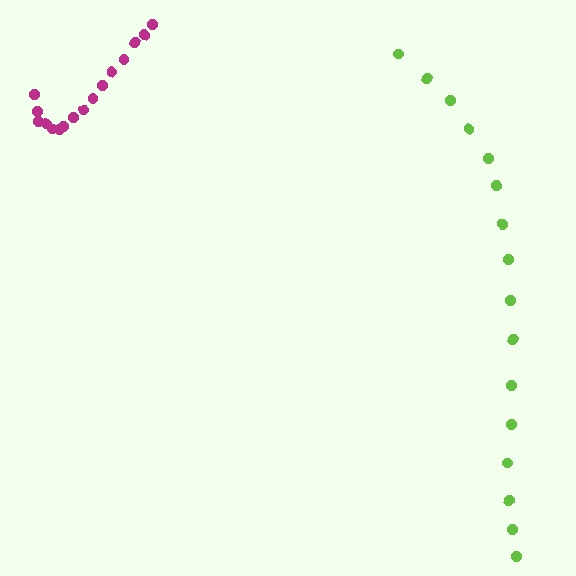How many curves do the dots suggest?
There are 2 distinct paths.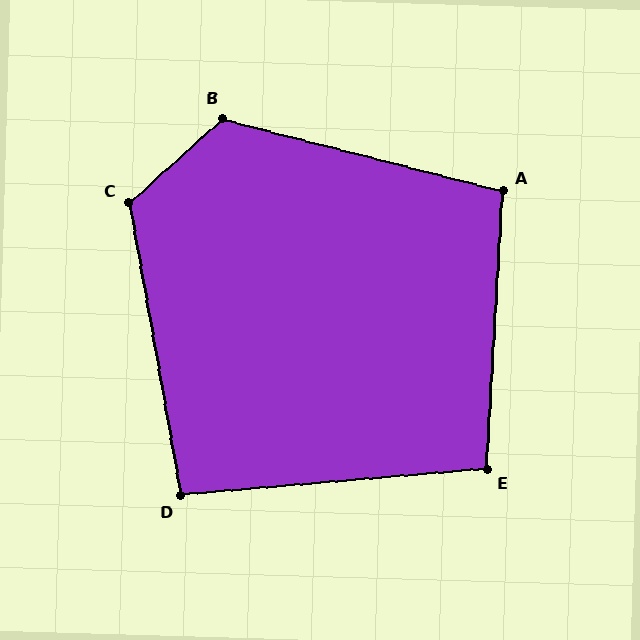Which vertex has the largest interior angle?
B, at approximately 123 degrees.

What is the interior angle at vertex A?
Approximately 101 degrees (obtuse).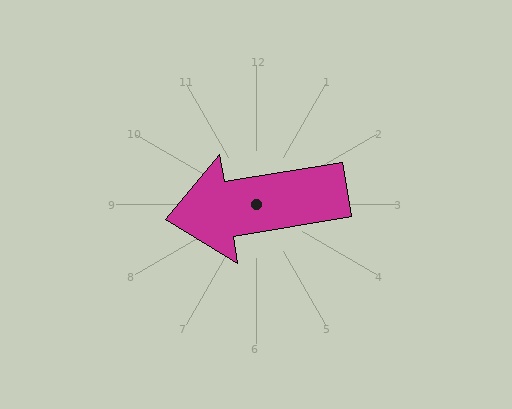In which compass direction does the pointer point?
West.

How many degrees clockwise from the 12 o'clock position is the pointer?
Approximately 261 degrees.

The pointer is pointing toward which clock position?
Roughly 9 o'clock.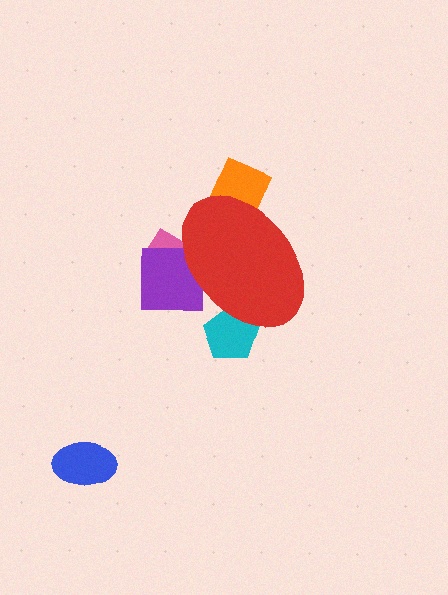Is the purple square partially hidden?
Yes, the purple square is partially hidden behind the red ellipse.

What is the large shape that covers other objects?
A red ellipse.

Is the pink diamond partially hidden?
Yes, the pink diamond is partially hidden behind the red ellipse.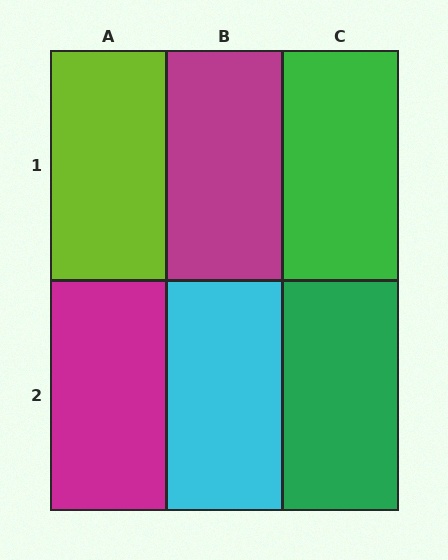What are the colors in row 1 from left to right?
Lime, magenta, green.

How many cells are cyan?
1 cell is cyan.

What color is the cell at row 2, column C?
Green.